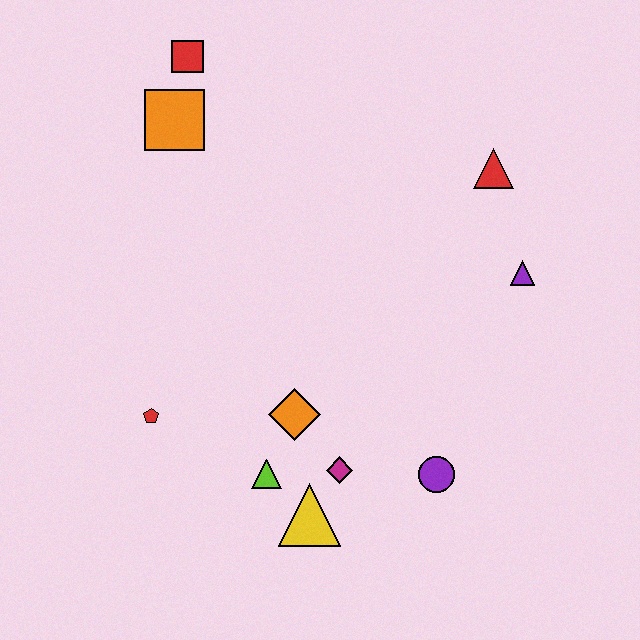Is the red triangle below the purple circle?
No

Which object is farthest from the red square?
The purple circle is farthest from the red square.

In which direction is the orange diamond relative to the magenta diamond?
The orange diamond is above the magenta diamond.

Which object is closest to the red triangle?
The purple triangle is closest to the red triangle.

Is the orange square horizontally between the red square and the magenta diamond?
No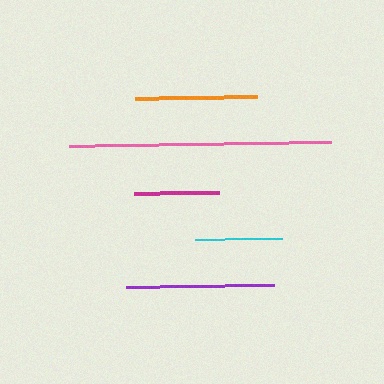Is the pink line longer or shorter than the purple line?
The pink line is longer than the purple line.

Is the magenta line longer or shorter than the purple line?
The purple line is longer than the magenta line.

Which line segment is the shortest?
The magenta line is the shortest at approximately 85 pixels.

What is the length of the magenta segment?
The magenta segment is approximately 85 pixels long.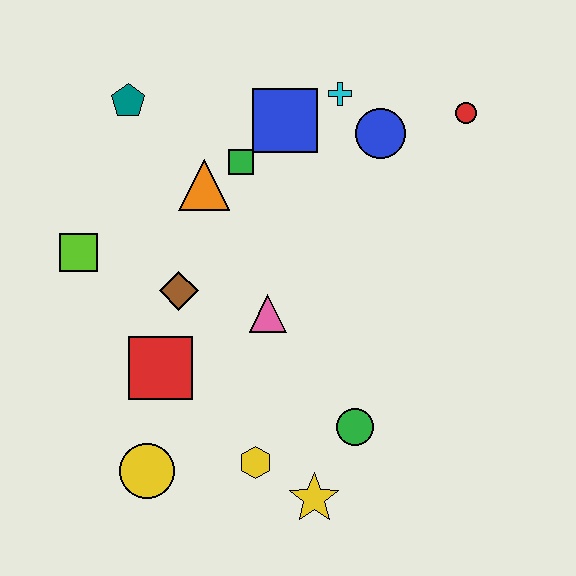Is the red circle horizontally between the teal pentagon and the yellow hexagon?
No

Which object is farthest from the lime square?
The red circle is farthest from the lime square.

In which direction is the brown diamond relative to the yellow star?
The brown diamond is above the yellow star.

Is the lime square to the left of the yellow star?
Yes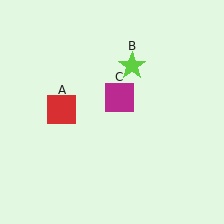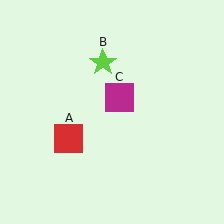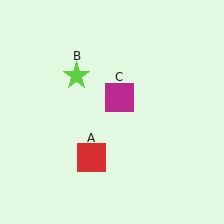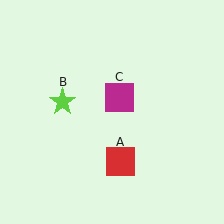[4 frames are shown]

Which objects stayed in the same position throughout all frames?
Magenta square (object C) remained stationary.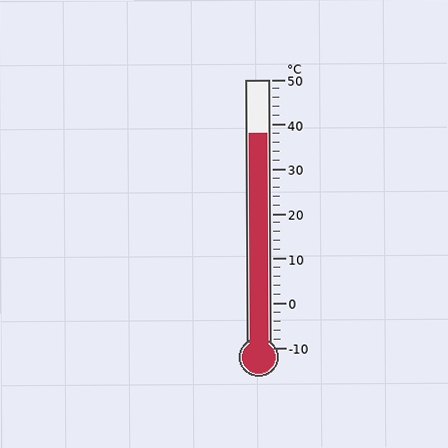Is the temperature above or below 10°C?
The temperature is above 10°C.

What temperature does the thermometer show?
The thermometer shows approximately 38°C.